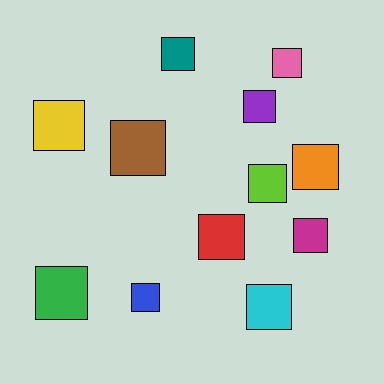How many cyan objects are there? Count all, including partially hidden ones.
There is 1 cyan object.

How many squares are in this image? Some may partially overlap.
There are 12 squares.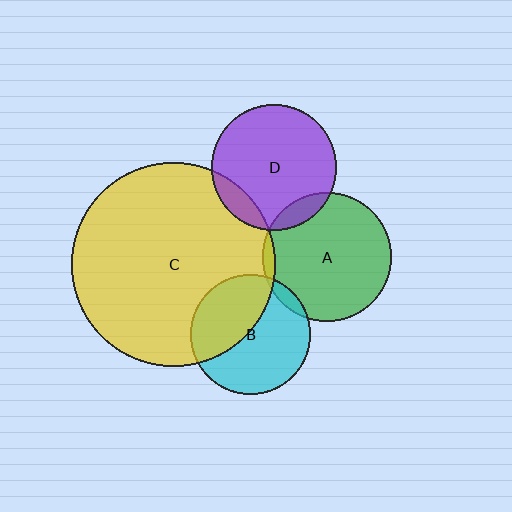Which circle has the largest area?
Circle C (yellow).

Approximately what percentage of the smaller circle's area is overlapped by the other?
Approximately 5%.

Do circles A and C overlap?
Yes.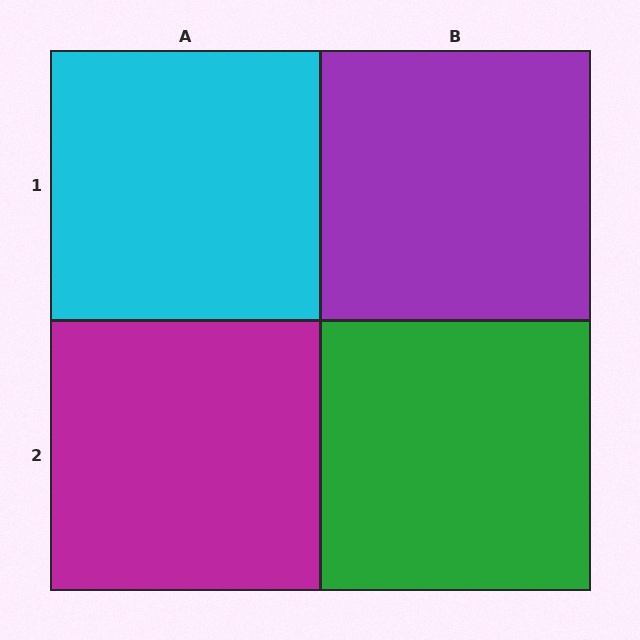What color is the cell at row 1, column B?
Purple.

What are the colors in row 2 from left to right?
Magenta, green.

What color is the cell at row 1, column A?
Cyan.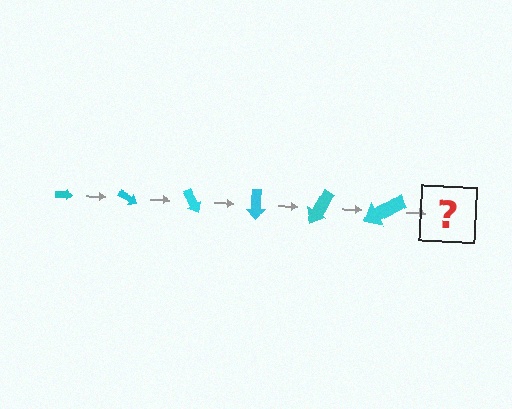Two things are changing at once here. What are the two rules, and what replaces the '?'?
The two rules are that the arrow grows larger each step and it rotates 30 degrees each step. The '?' should be an arrow, larger than the previous one and rotated 180 degrees from the start.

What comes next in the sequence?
The next element should be an arrow, larger than the previous one and rotated 180 degrees from the start.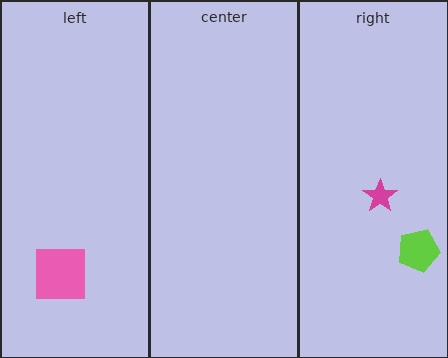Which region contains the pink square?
The left region.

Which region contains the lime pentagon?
The right region.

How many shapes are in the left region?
1.